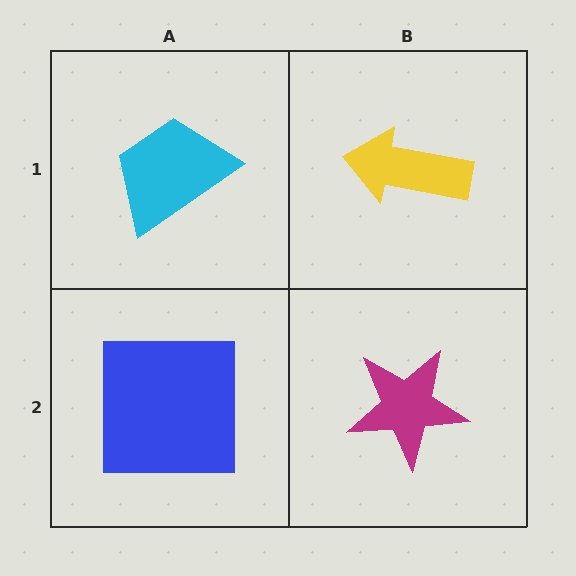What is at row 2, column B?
A magenta star.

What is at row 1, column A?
A cyan trapezoid.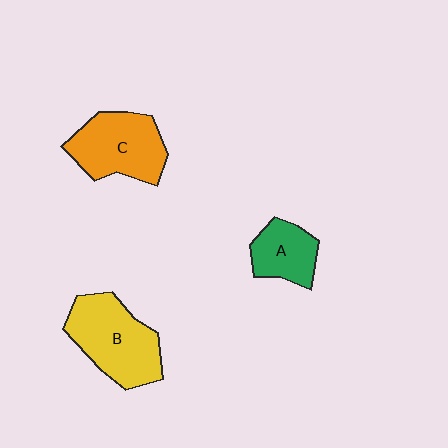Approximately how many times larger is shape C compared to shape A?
Approximately 1.6 times.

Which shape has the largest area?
Shape B (yellow).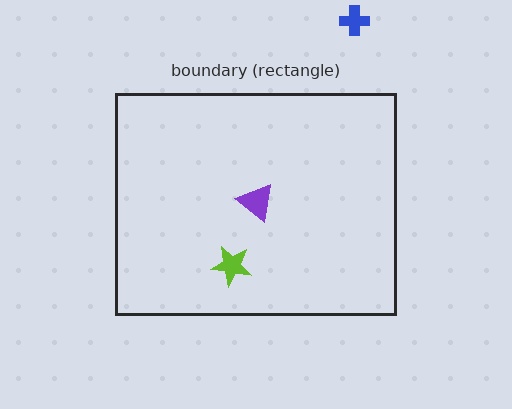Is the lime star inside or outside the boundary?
Inside.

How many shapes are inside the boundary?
2 inside, 1 outside.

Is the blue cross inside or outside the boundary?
Outside.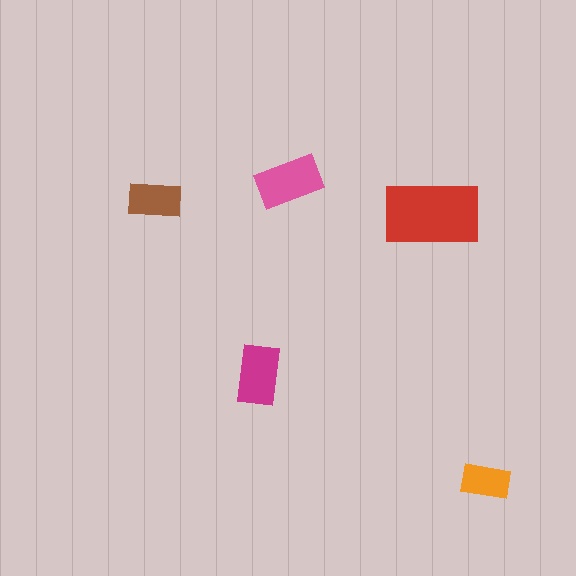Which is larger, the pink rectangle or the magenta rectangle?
The pink one.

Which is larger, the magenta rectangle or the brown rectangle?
The magenta one.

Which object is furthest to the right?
The orange rectangle is rightmost.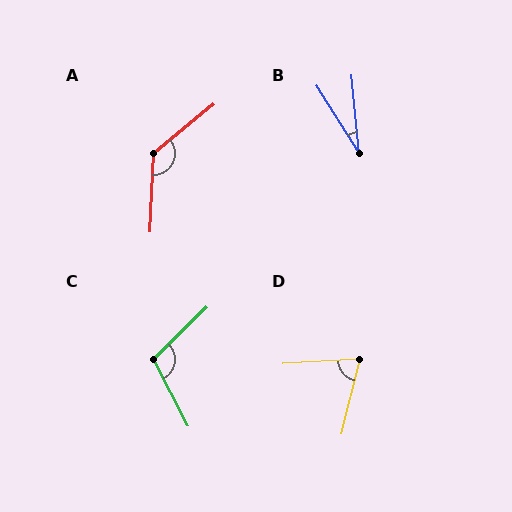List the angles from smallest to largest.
B (26°), D (73°), C (107°), A (132°).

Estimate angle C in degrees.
Approximately 107 degrees.